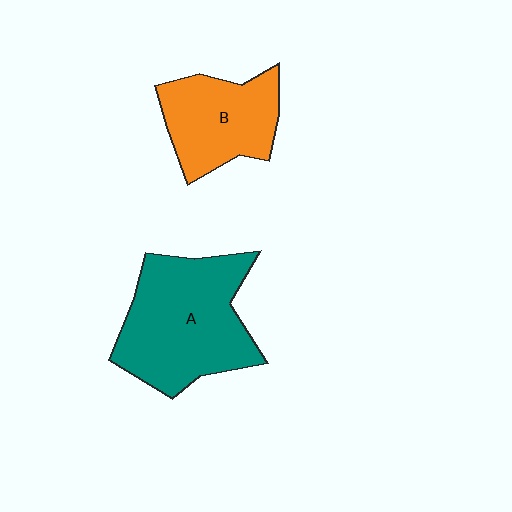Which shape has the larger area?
Shape A (teal).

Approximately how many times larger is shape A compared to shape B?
Approximately 1.5 times.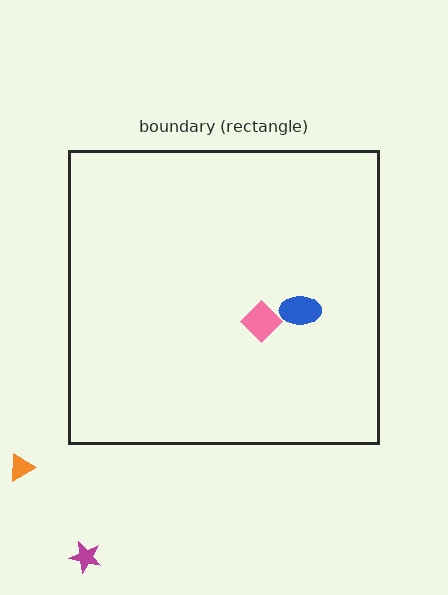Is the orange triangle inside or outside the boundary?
Outside.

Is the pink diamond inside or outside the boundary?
Inside.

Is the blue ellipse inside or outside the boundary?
Inside.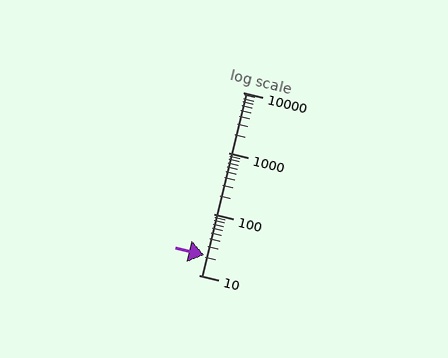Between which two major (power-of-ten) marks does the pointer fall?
The pointer is between 10 and 100.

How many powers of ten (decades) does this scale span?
The scale spans 3 decades, from 10 to 10000.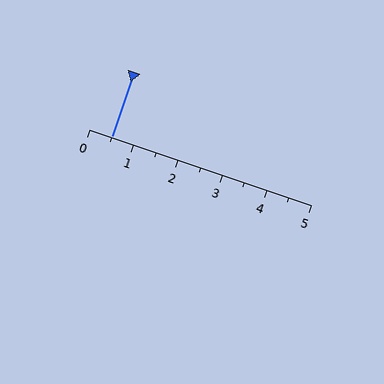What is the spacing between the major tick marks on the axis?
The major ticks are spaced 1 apart.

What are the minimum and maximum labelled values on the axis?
The axis runs from 0 to 5.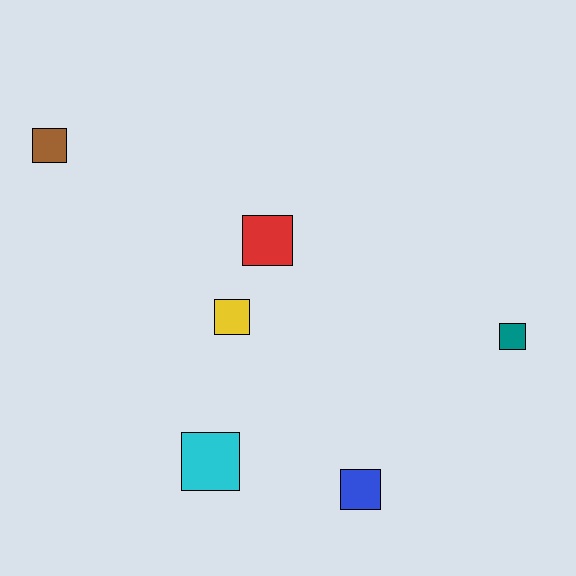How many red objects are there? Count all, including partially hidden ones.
There is 1 red object.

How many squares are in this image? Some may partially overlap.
There are 6 squares.